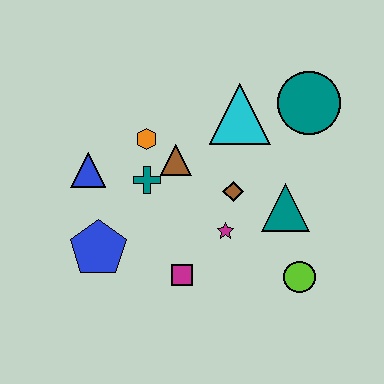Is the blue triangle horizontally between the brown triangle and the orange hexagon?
No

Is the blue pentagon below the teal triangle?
Yes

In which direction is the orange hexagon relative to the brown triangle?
The orange hexagon is to the left of the brown triangle.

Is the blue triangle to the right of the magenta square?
No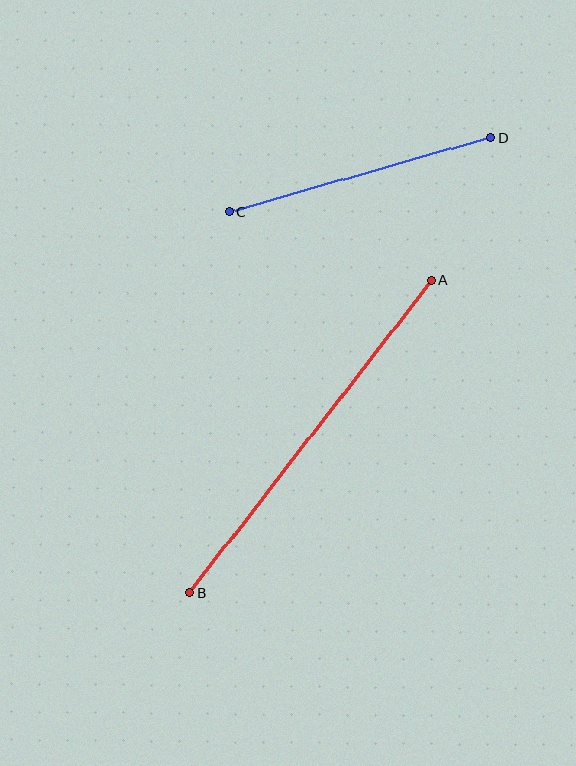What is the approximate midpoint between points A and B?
The midpoint is at approximately (311, 437) pixels.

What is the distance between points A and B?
The distance is approximately 395 pixels.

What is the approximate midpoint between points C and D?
The midpoint is at approximately (360, 175) pixels.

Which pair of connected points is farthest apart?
Points A and B are farthest apart.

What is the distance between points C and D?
The distance is approximately 272 pixels.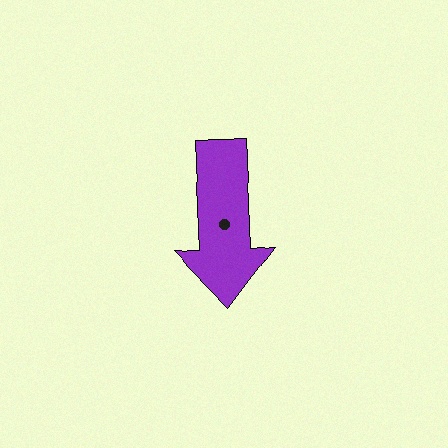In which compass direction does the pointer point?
South.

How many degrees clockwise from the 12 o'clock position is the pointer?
Approximately 177 degrees.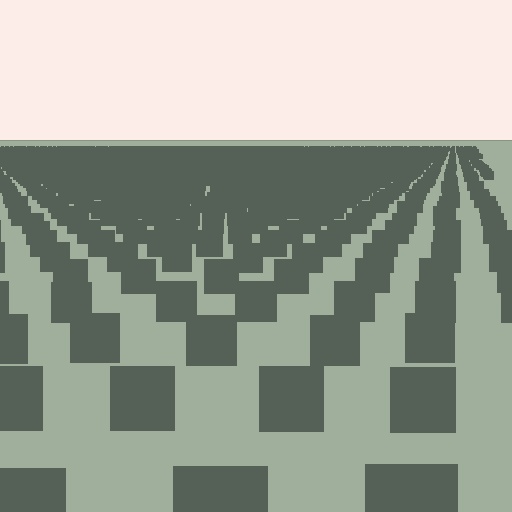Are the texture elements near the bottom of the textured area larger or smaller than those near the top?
Larger. Near the bottom, elements are closer to the viewer and appear at a bigger on-screen size.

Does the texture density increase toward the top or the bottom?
Density increases toward the top.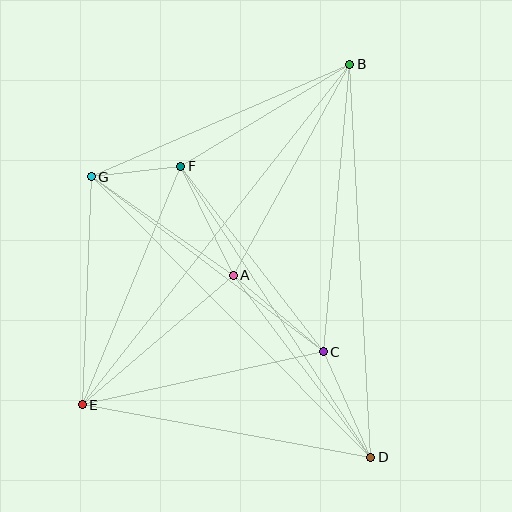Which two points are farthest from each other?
Points B and E are farthest from each other.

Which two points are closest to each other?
Points F and G are closest to each other.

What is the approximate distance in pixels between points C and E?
The distance between C and E is approximately 247 pixels.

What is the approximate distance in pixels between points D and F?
The distance between D and F is approximately 347 pixels.